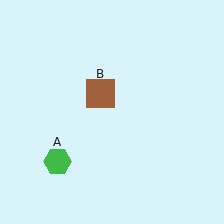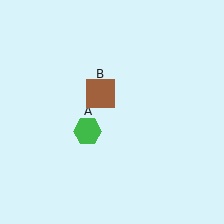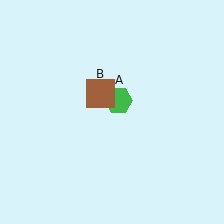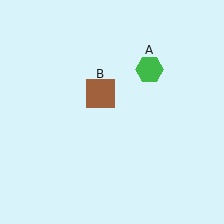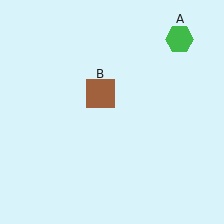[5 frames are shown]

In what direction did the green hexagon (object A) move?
The green hexagon (object A) moved up and to the right.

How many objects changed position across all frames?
1 object changed position: green hexagon (object A).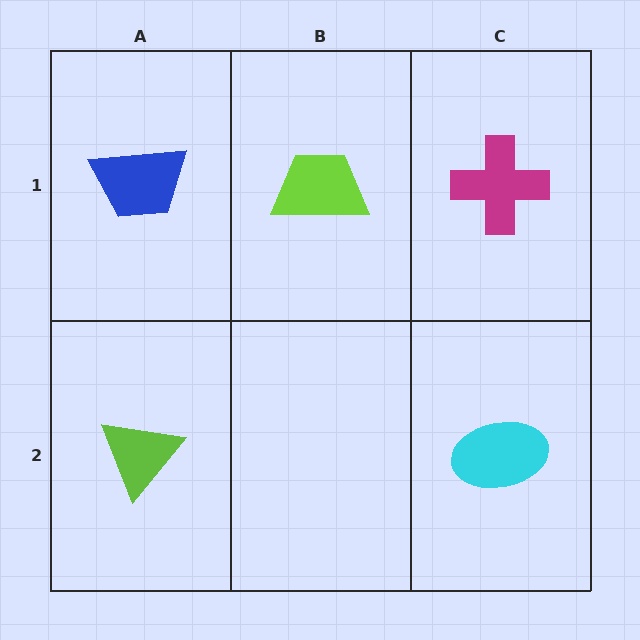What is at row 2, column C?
A cyan ellipse.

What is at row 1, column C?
A magenta cross.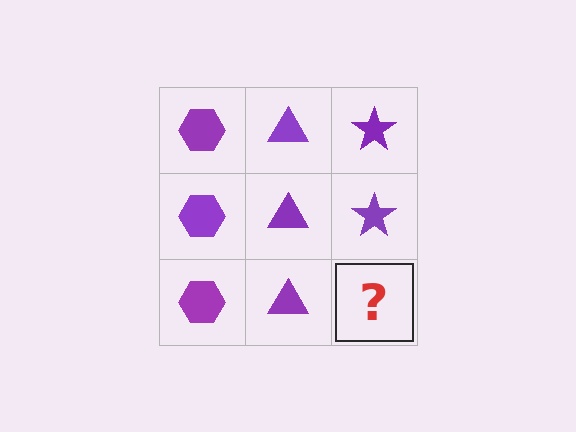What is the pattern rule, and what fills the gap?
The rule is that each column has a consistent shape. The gap should be filled with a purple star.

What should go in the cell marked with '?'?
The missing cell should contain a purple star.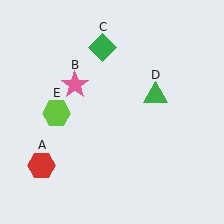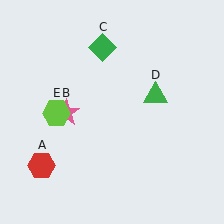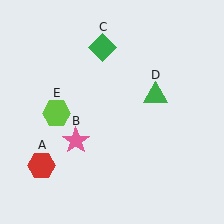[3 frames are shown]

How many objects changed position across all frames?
1 object changed position: pink star (object B).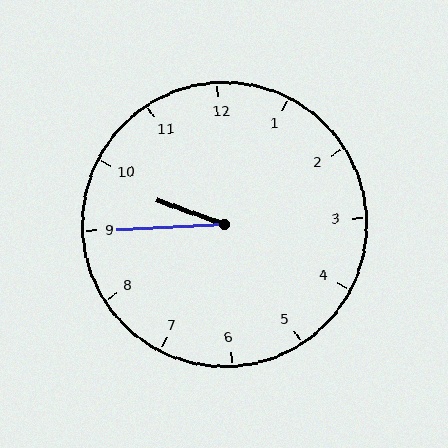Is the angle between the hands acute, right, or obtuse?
It is acute.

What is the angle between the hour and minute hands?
Approximately 22 degrees.